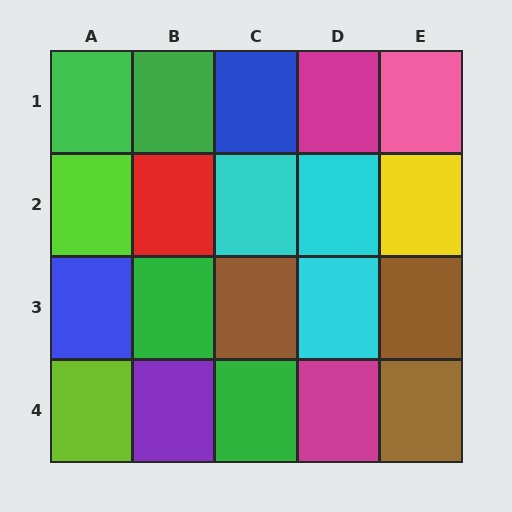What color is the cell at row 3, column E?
Brown.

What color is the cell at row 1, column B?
Green.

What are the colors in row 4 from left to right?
Lime, purple, green, magenta, brown.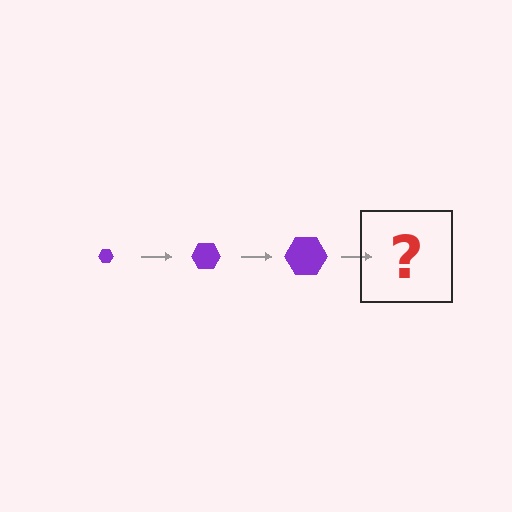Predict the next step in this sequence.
The next step is a purple hexagon, larger than the previous one.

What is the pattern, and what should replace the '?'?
The pattern is that the hexagon gets progressively larger each step. The '?' should be a purple hexagon, larger than the previous one.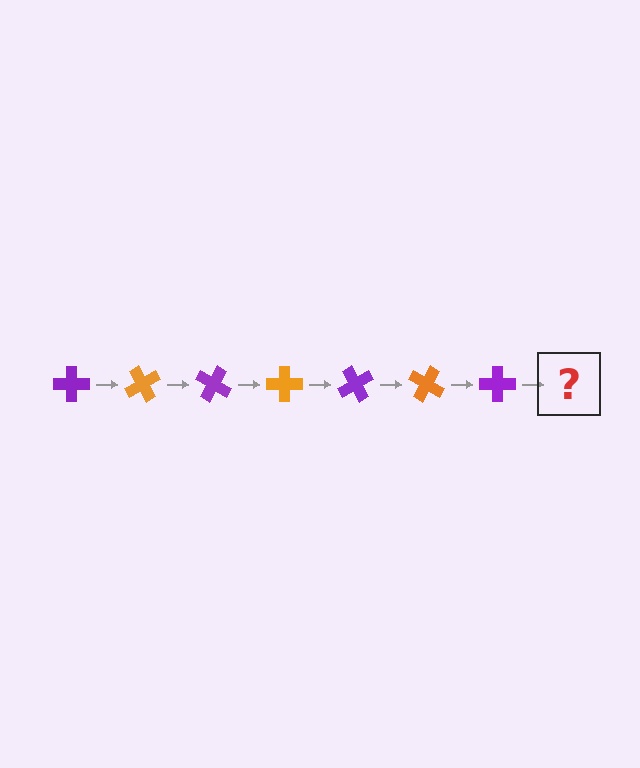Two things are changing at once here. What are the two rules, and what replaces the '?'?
The two rules are that it rotates 60 degrees each step and the color cycles through purple and orange. The '?' should be an orange cross, rotated 420 degrees from the start.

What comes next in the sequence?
The next element should be an orange cross, rotated 420 degrees from the start.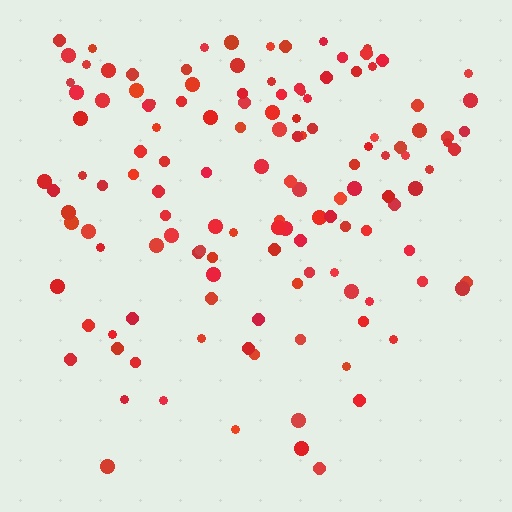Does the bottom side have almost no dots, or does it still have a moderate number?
Still a moderate number, just noticeably fewer than the top.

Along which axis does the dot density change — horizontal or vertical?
Vertical.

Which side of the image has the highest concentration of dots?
The top.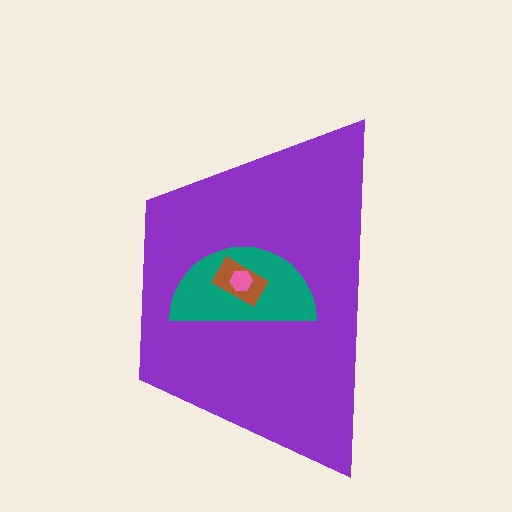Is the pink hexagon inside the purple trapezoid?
Yes.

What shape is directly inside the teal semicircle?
The brown rectangle.